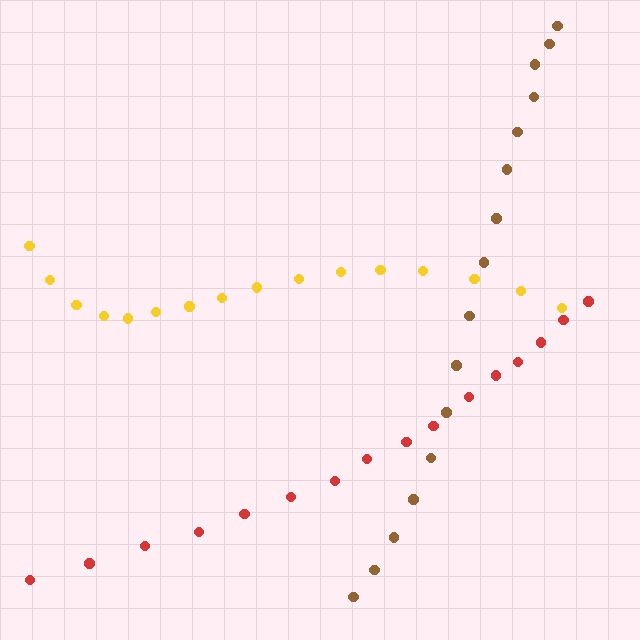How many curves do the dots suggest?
There are 3 distinct paths.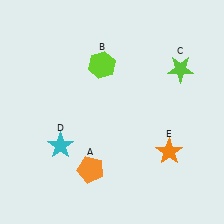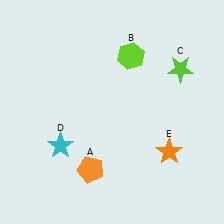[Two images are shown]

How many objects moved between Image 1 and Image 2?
1 object moved between the two images.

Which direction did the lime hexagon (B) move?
The lime hexagon (B) moved right.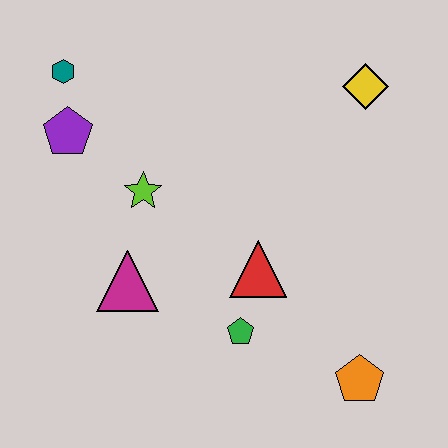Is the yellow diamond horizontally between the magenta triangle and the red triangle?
No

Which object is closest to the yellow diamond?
The red triangle is closest to the yellow diamond.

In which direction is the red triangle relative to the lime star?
The red triangle is to the right of the lime star.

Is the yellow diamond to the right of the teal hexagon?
Yes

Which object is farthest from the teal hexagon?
The orange pentagon is farthest from the teal hexagon.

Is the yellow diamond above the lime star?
Yes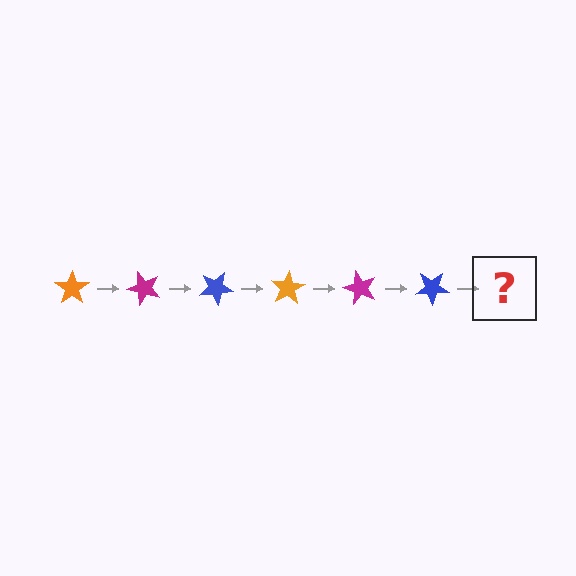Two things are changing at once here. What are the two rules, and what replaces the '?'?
The two rules are that it rotates 50 degrees each step and the color cycles through orange, magenta, and blue. The '?' should be an orange star, rotated 300 degrees from the start.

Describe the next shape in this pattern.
It should be an orange star, rotated 300 degrees from the start.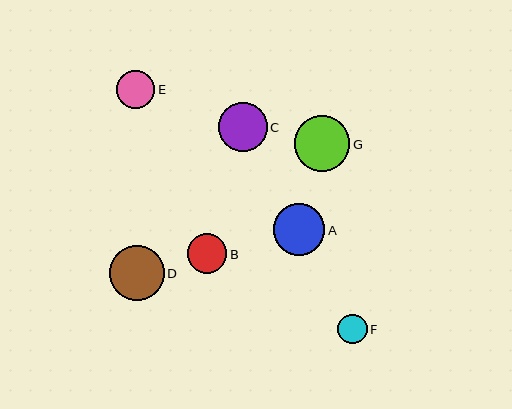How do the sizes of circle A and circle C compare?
Circle A and circle C are approximately the same size.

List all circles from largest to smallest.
From largest to smallest: G, D, A, C, B, E, F.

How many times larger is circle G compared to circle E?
Circle G is approximately 1.5 times the size of circle E.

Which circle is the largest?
Circle G is the largest with a size of approximately 55 pixels.